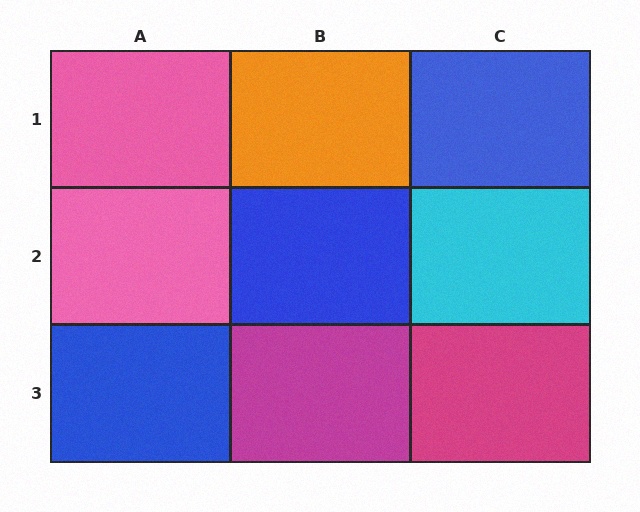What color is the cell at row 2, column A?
Pink.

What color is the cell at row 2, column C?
Cyan.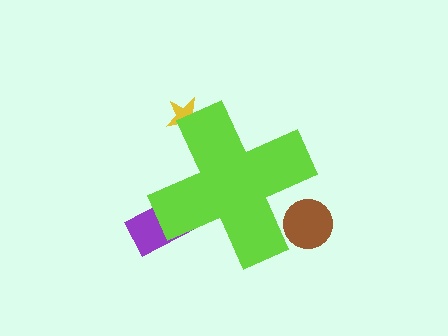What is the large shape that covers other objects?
A lime cross.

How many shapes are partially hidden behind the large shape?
3 shapes are partially hidden.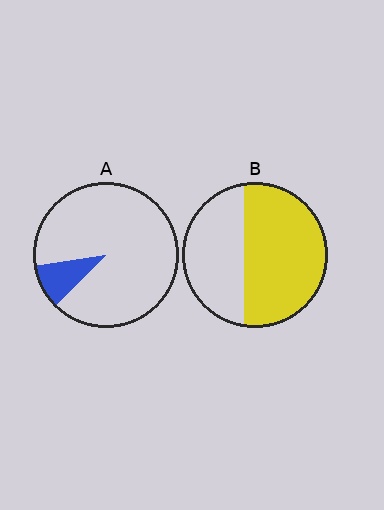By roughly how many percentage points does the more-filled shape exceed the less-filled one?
By roughly 50 percentage points (B over A).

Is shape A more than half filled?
No.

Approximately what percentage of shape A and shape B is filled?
A is approximately 10% and B is approximately 60%.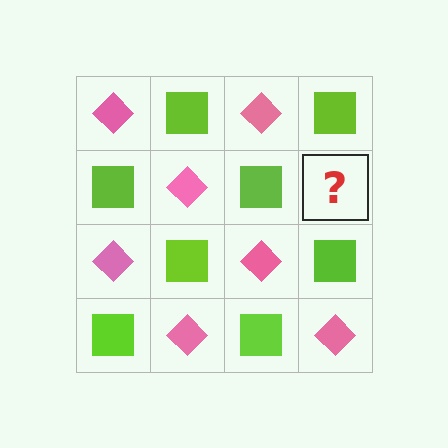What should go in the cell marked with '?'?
The missing cell should contain a pink diamond.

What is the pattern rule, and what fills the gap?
The rule is that it alternates pink diamond and lime square in a checkerboard pattern. The gap should be filled with a pink diamond.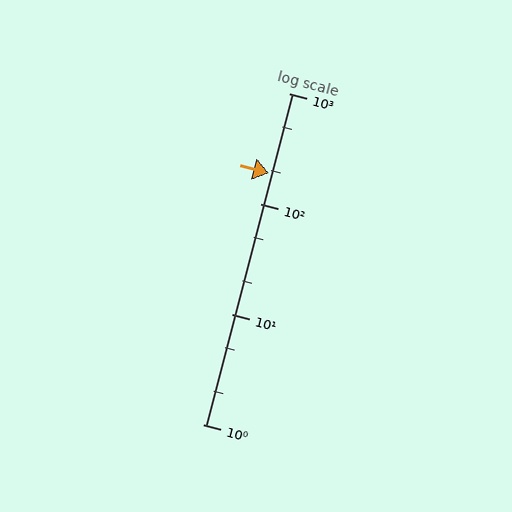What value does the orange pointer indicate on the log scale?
The pointer indicates approximately 190.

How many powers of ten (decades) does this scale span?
The scale spans 3 decades, from 1 to 1000.